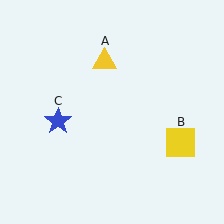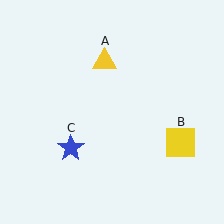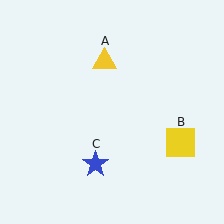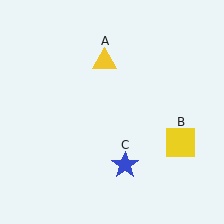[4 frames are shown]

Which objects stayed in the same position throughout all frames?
Yellow triangle (object A) and yellow square (object B) remained stationary.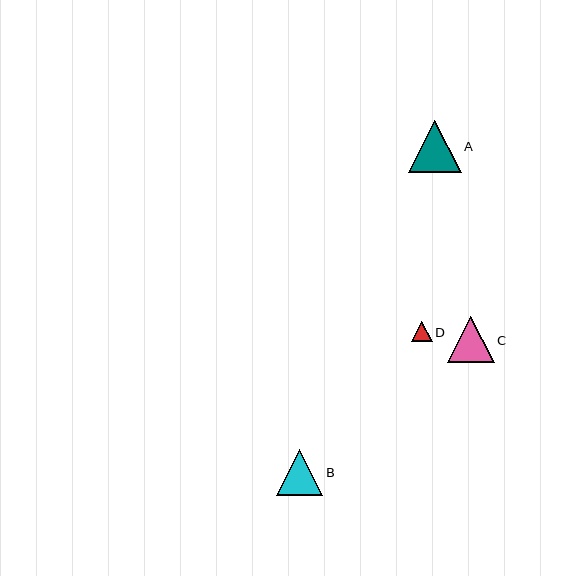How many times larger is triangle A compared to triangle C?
Triangle A is approximately 1.1 times the size of triangle C.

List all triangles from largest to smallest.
From largest to smallest: A, C, B, D.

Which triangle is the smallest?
Triangle D is the smallest with a size of approximately 20 pixels.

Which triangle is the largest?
Triangle A is the largest with a size of approximately 53 pixels.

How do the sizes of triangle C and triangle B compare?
Triangle C and triangle B are approximately the same size.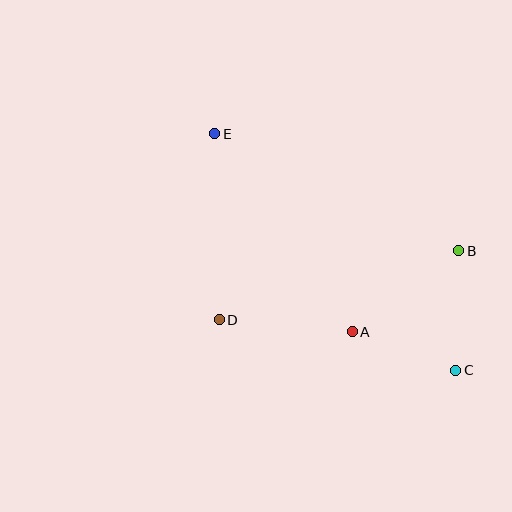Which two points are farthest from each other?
Points C and E are farthest from each other.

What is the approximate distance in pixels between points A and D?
The distance between A and D is approximately 133 pixels.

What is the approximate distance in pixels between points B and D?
The distance between B and D is approximately 249 pixels.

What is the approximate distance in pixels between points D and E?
The distance between D and E is approximately 186 pixels.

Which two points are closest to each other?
Points A and C are closest to each other.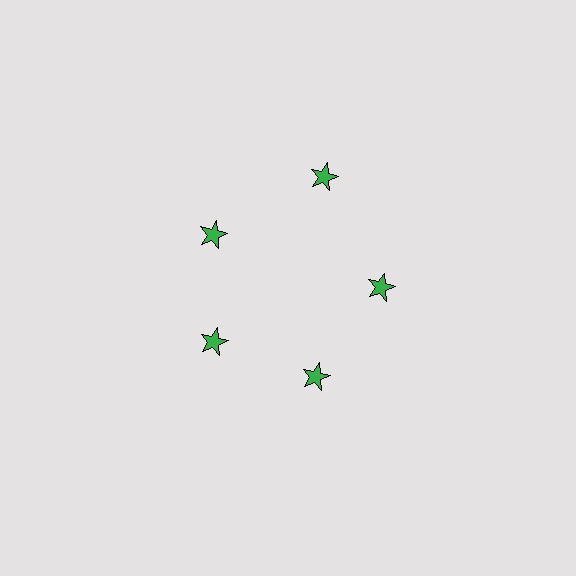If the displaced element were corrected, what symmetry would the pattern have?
It would have 5-fold rotational symmetry — the pattern would map onto itself every 72 degrees.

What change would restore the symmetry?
The symmetry would be restored by moving it inward, back onto the ring so that all 5 stars sit at equal angles and equal distance from the center.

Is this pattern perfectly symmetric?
No. The 5 green stars are arranged in a ring, but one element near the 1 o'clock position is pushed outward from the center, breaking the 5-fold rotational symmetry.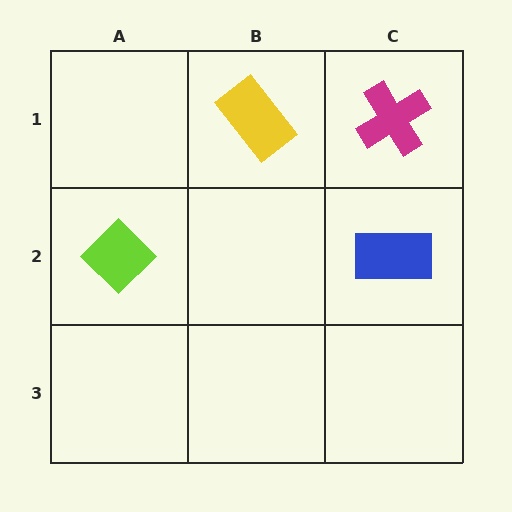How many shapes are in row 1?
2 shapes.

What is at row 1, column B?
A yellow rectangle.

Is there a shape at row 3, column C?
No, that cell is empty.